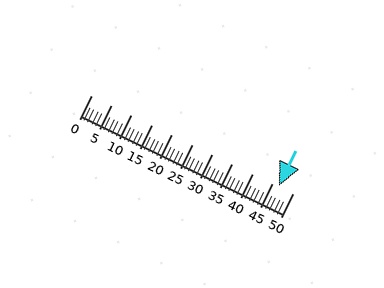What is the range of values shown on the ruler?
The ruler shows values from 0 to 50.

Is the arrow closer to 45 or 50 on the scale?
The arrow is closer to 45.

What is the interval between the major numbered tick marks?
The major tick marks are spaced 5 units apart.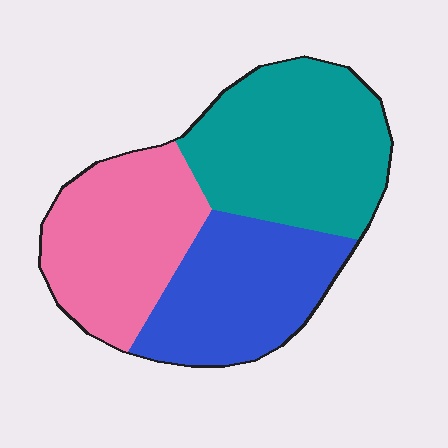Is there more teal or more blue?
Teal.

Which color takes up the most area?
Teal, at roughly 40%.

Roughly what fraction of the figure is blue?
Blue takes up between a sixth and a third of the figure.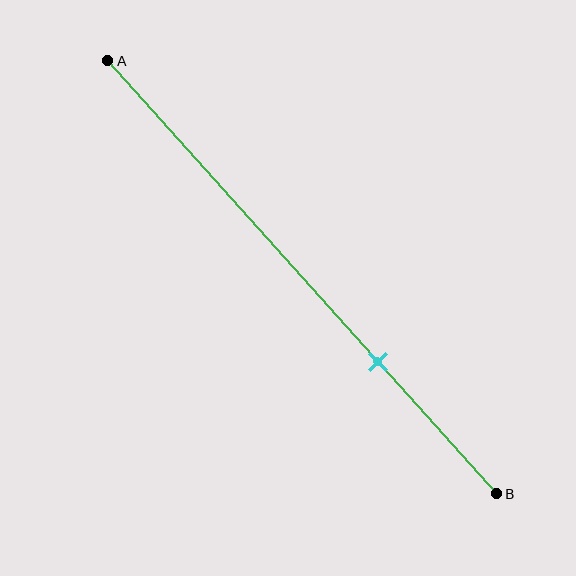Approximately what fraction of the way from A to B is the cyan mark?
The cyan mark is approximately 70% of the way from A to B.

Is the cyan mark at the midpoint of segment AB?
No, the mark is at about 70% from A, not at the 50% midpoint.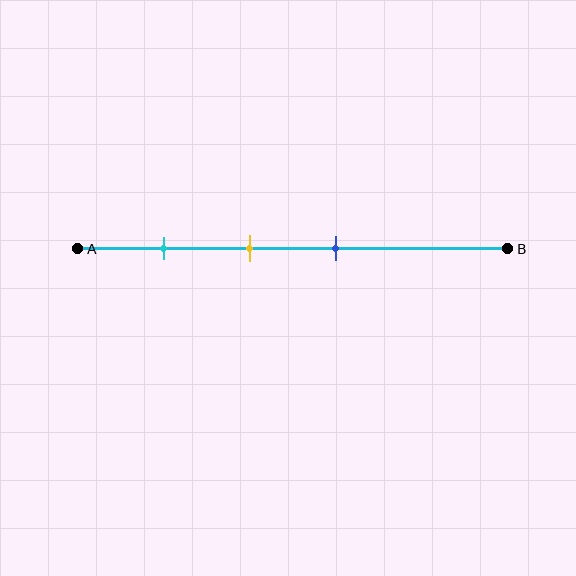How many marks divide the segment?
There are 3 marks dividing the segment.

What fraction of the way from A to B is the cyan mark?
The cyan mark is approximately 20% (0.2) of the way from A to B.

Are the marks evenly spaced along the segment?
Yes, the marks are approximately evenly spaced.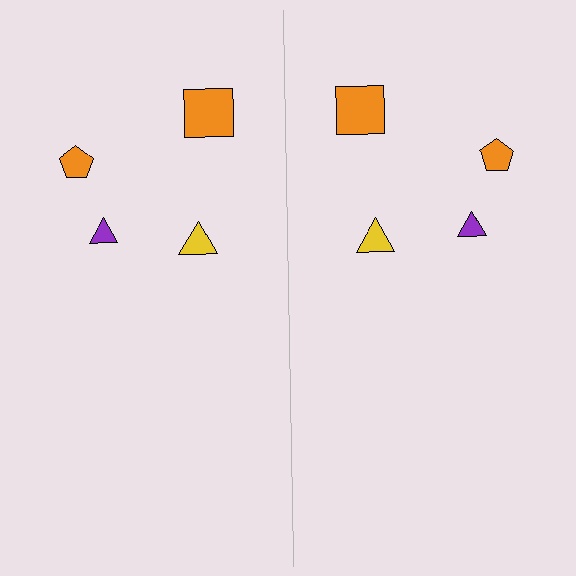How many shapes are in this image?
There are 8 shapes in this image.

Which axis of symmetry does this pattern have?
The pattern has a vertical axis of symmetry running through the center of the image.